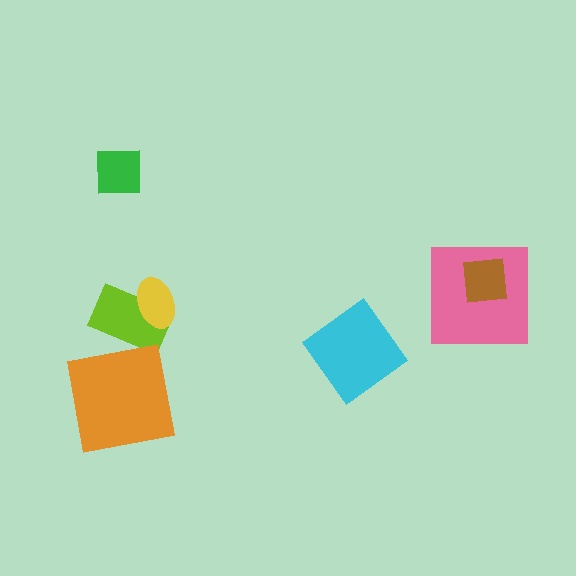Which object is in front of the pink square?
The brown square is in front of the pink square.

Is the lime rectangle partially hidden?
Yes, it is partially covered by another shape.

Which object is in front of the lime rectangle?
The yellow ellipse is in front of the lime rectangle.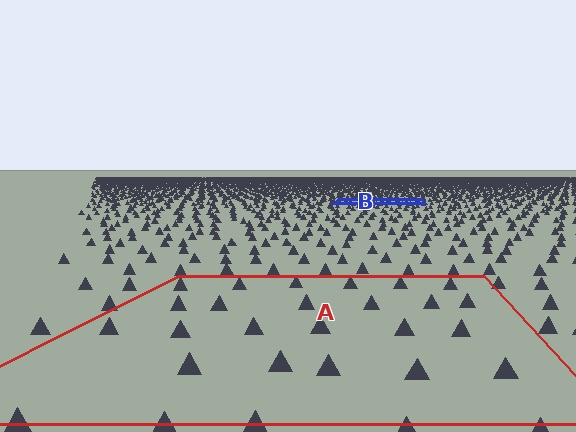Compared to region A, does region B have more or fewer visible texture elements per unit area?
Region B has more texture elements per unit area — they are packed more densely because it is farther away.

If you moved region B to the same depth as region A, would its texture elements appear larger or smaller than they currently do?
They would appear larger. At a closer depth, the same texture elements are projected at a bigger on-screen size.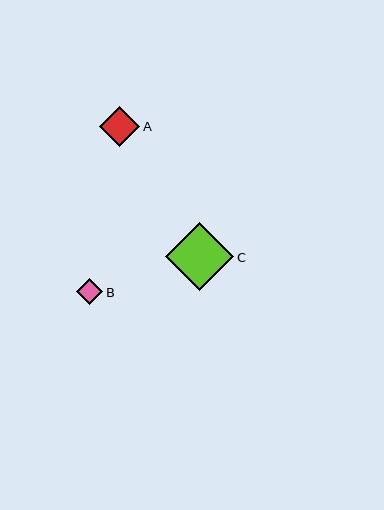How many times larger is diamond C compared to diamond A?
Diamond C is approximately 1.7 times the size of diamond A.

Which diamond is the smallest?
Diamond B is the smallest with a size of approximately 26 pixels.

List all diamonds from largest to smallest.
From largest to smallest: C, A, B.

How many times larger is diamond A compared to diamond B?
Diamond A is approximately 1.5 times the size of diamond B.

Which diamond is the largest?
Diamond C is the largest with a size of approximately 68 pixels.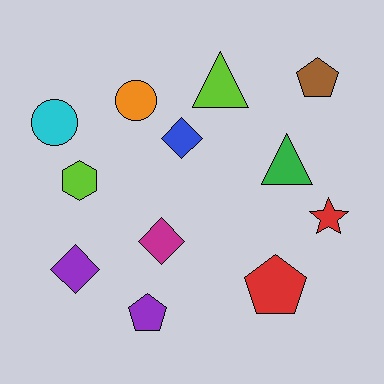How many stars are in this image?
There is 1 star.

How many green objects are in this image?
There is 1 green object.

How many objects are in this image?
There are 12 objects.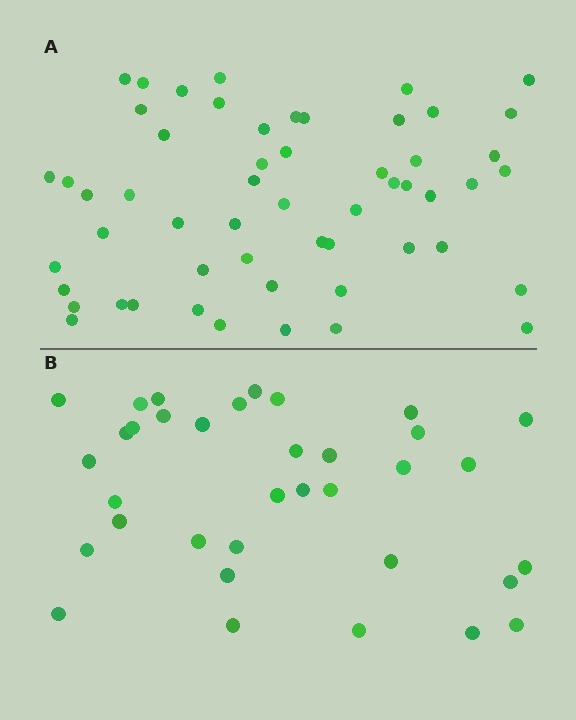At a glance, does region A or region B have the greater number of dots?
Region A (the top region) has more dots.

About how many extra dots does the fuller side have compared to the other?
Region A has approximately 20 more dots than region B.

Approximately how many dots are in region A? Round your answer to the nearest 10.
About 60 dots. (The exact count is 55, which rounds to 60.)